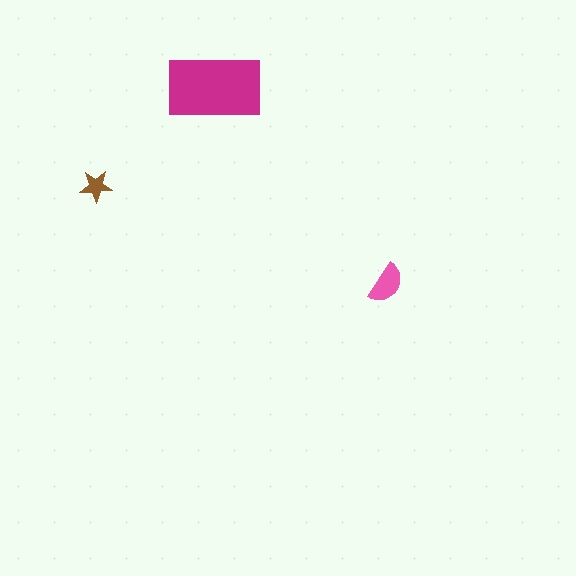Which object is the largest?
The magenta rectangle.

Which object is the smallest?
The brown star.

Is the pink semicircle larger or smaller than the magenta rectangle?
Smaller.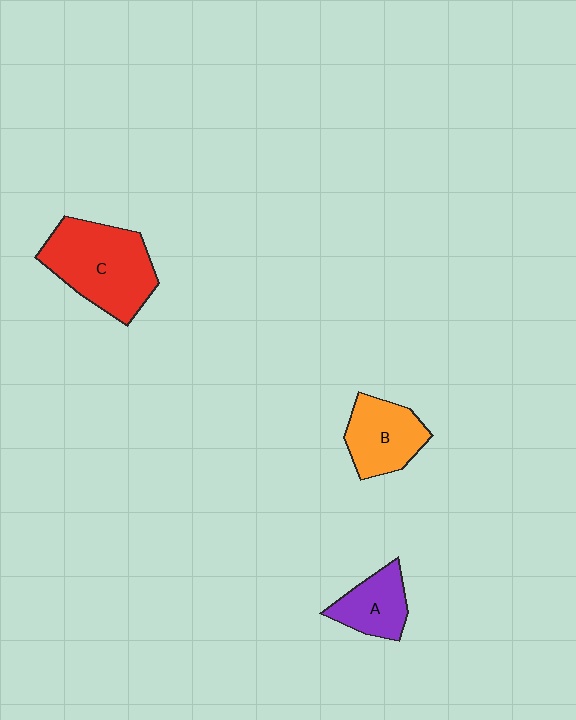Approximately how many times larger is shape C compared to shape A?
Approximately 2.0 times.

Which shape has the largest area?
Shape C (red).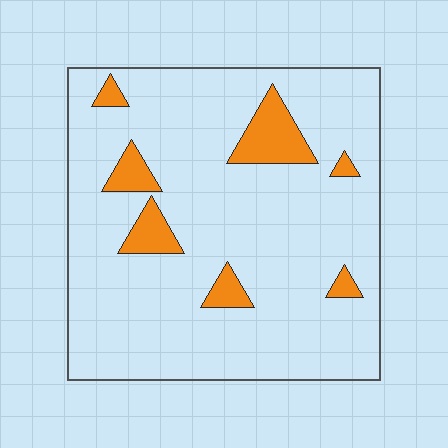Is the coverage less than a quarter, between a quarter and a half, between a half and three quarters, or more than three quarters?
Less than a quarter.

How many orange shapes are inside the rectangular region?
7.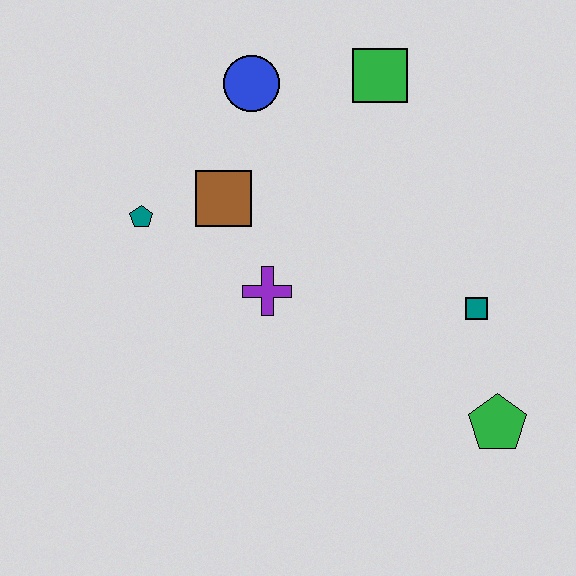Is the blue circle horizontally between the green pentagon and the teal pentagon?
Yes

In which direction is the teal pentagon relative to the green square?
The teal pentagon is to the left of the green square.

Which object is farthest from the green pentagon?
The blue circle is farthest from the green pentagon.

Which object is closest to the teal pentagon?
The brown square is closest to the teal pentagon.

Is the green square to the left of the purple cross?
No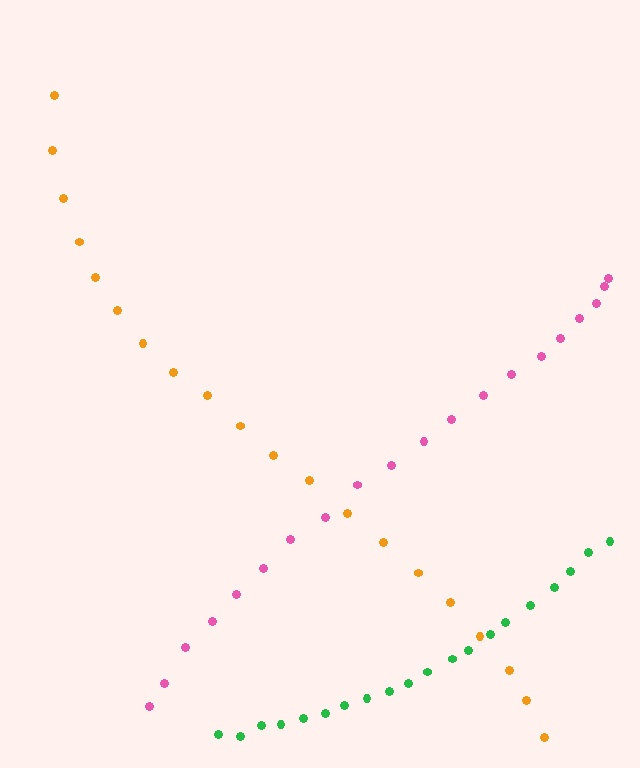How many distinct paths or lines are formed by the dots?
There are 3 distinct paths.